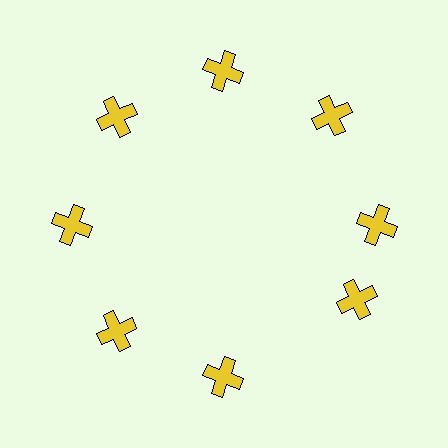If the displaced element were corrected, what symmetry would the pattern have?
It would have 8-fold rotational symmetry — the pattern would map onto itself every 45 degrees.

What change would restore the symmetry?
The symmetry would be restored by rotating it back into even spacing with its neighbors so that all 8 crosses sit at equal angles and equal distance from the center.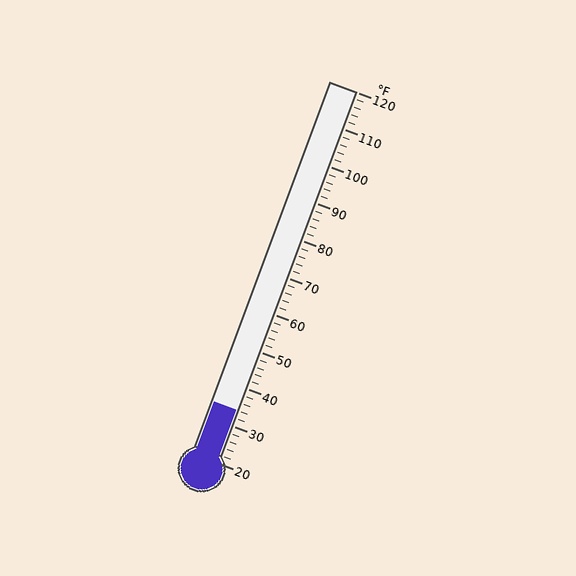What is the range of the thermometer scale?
The thermometer scale ranges from 20°F to 120°F.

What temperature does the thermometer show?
The thermometer shows approximately 34°F.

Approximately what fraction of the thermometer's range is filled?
The thermometer is filled to approximately 15% of its range.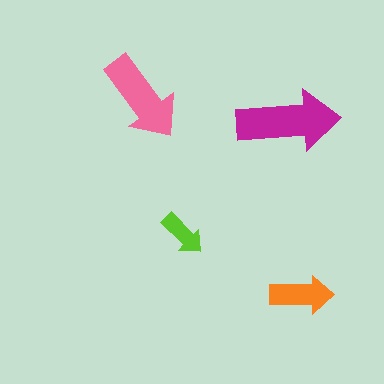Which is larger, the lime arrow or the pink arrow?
The pink one.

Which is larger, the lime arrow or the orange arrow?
The orange one.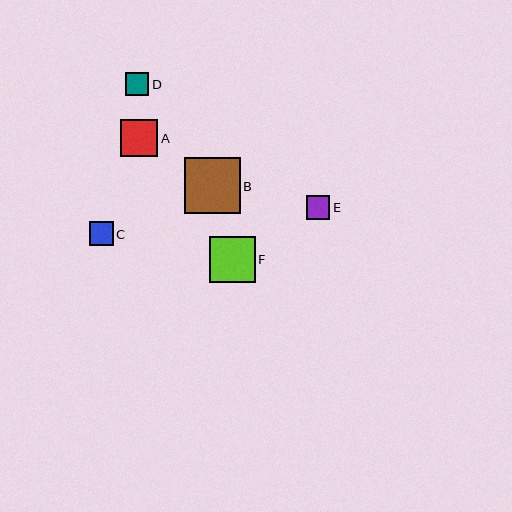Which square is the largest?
Square B is the largest with a size of approximately 56 pixels.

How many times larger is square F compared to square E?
Square F is approximately 1.9 times the size of square E.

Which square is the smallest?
Square D is the smallest with a size of approximately 23 pixels.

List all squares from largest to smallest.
From largest to smallest: B, F, A, C, E, D.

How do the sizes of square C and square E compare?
Square C and square E are approximately the same size.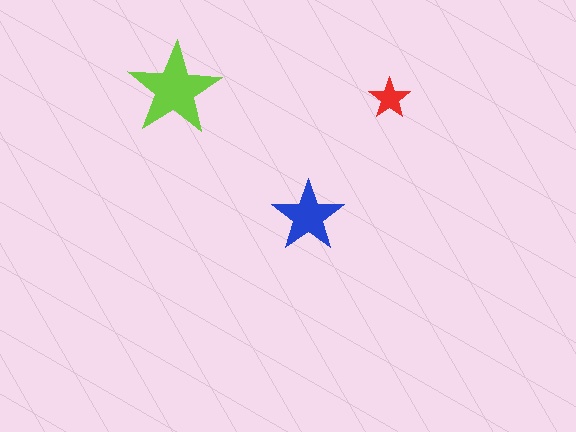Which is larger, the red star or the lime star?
The lime one.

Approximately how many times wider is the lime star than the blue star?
About 1.5 times wider.